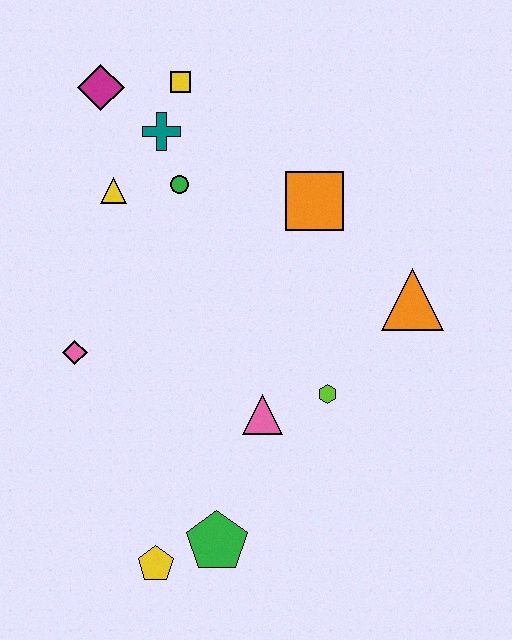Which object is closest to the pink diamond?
The yellow triangle is closest to the pink diamond.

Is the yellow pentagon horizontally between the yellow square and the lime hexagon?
No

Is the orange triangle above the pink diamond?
Yes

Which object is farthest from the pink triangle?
The magenta diamond is farthest from the pink triangle.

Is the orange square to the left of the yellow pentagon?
No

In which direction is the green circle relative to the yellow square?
The green circle is below the yellow square.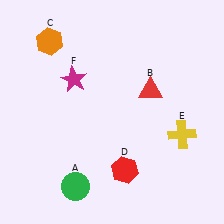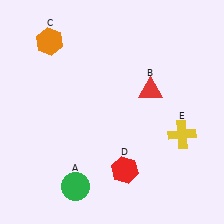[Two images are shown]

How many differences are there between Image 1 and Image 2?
There is 1 difference between the two images.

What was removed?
The magenta star (F) was removed in Image 2.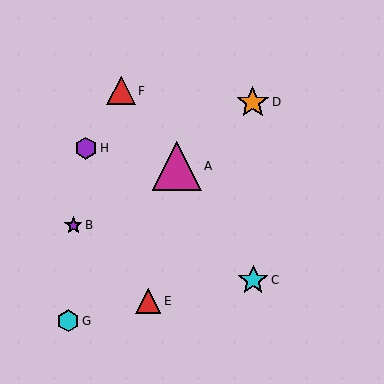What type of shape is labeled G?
Shape G is a cyan hexagon.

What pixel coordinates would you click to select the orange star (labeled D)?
Click at (253, 102) to select the orange star D.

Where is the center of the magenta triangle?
The center of the magenta triangle is at (177, 166).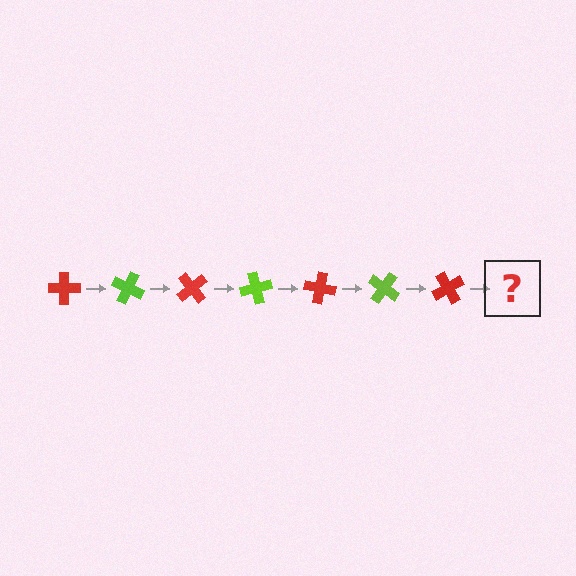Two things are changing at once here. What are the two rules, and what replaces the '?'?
The two rules are that it rotates 25 degrees each step and the color cycles through red and lime. The '?' should be a lime cross, rotated 175 degrees from the start.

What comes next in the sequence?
The next element should be a lime cross, rotated 175 degrees from the start.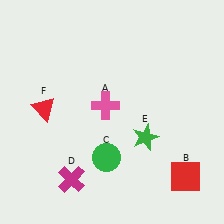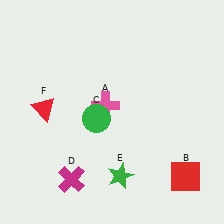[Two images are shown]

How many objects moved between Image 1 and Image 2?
2 objects moved between the two images.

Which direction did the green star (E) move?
The green star (E) moved down.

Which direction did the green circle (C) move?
The green circle (C) moved up.